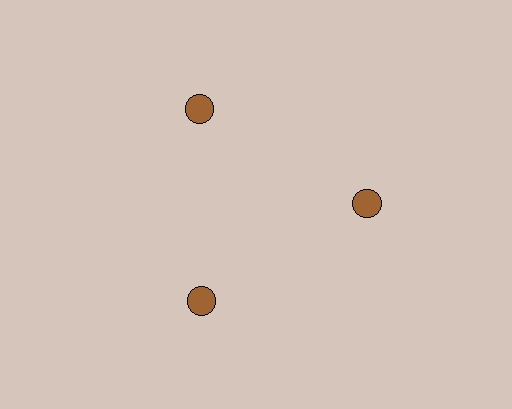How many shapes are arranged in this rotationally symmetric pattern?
There are 3 shapes, arranged in 3 groups of 1.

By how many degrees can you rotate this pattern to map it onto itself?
The pattern maps onto itself every 120 degrees of rotation.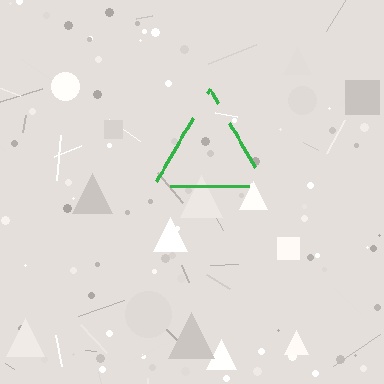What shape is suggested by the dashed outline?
The dashed outline suggests a triangle.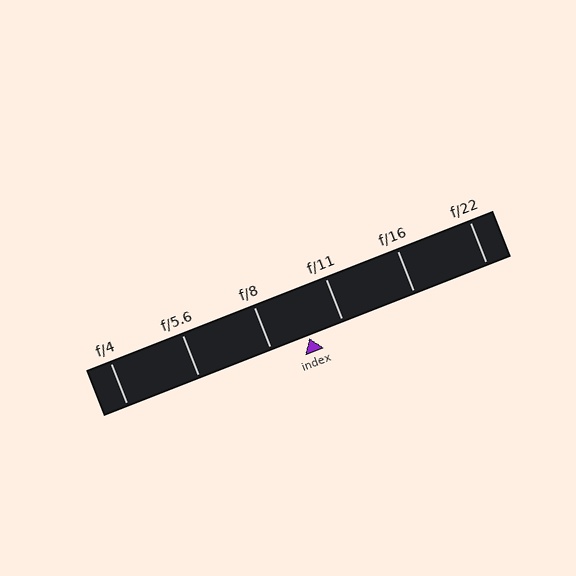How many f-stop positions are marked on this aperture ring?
There are 6 f-stop positions marked.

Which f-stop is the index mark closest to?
The index mark is closest to f/11.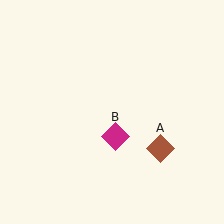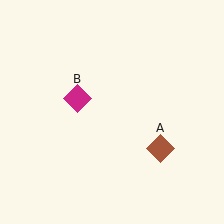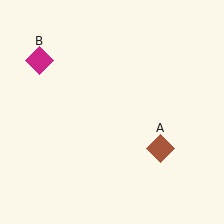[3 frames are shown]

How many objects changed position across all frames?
1 object changed position: magenta diamond (object B).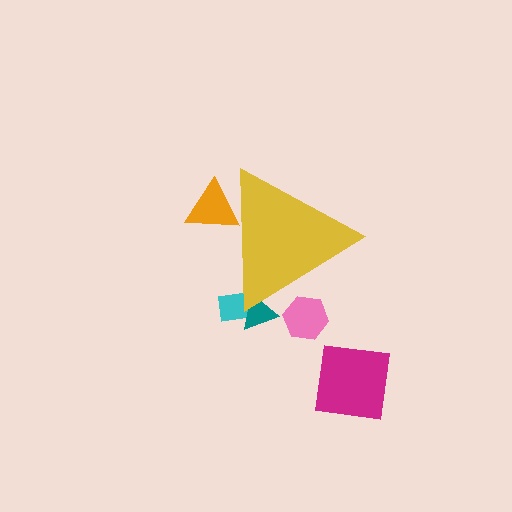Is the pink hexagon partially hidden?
Yes, the pink hexagon is partially hidden behind the yellow triangle.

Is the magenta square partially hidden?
No, the magenta square is fully visible.